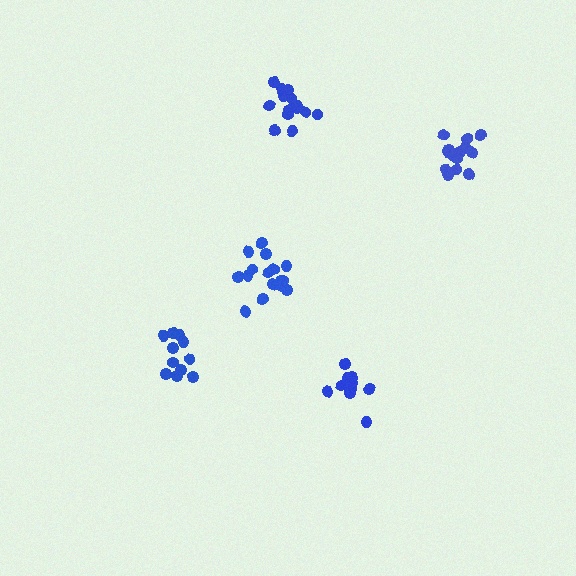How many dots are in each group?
Group 1: 11 dots, Group 2: 15 dots, Group 3: 15 dots, Group 4: 11 dots, Group 5: 16 dots (68 total).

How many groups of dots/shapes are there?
There are 5 groups.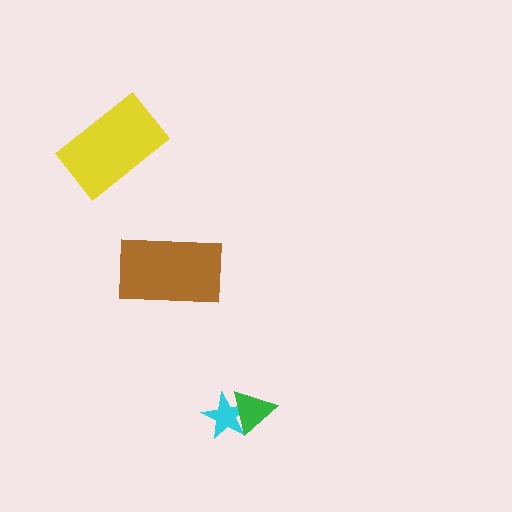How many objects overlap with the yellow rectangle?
0 objects overlap with the yellow rectangle.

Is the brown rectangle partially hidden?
No, no other shape covers it.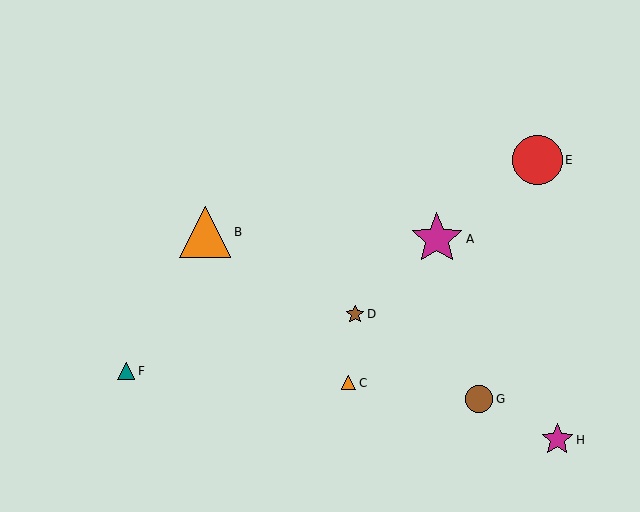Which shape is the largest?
The magenta star (labeled A) is the largest.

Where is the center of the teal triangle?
The center of the teal triangle is at (126, 371).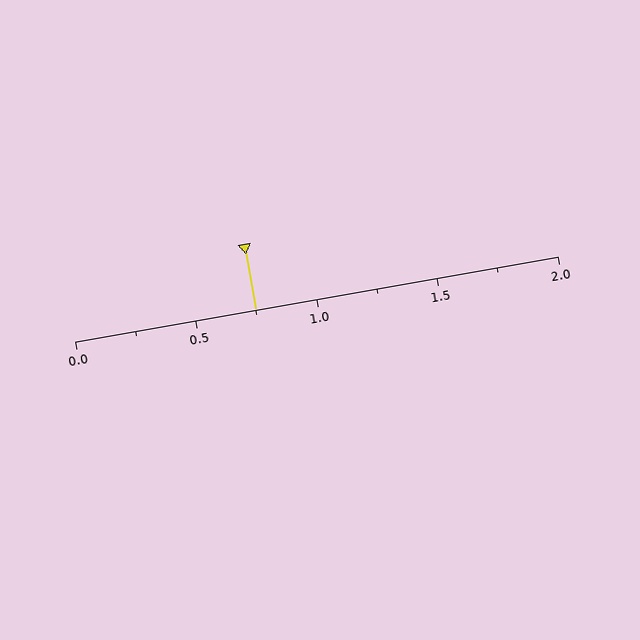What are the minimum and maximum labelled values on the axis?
The axis runs from 0.0 to 2.0.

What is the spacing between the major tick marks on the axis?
The major ticks are spaced 0.5 apart.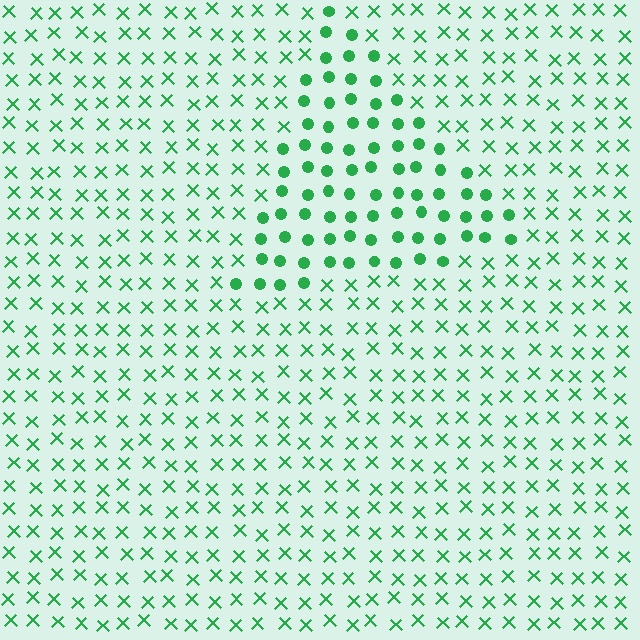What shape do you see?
I see a triangle.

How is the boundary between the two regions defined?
The boundary is defined by a change in element shape: circles inside vs. X marks outside. All elements share the same color and spacing.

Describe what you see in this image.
The image is filled with small green elements arranged in a uniform grid. A triangle-shaped region contains circles, while the surrounding area contains X marks. The boundary is defined purely by the change in element shape.